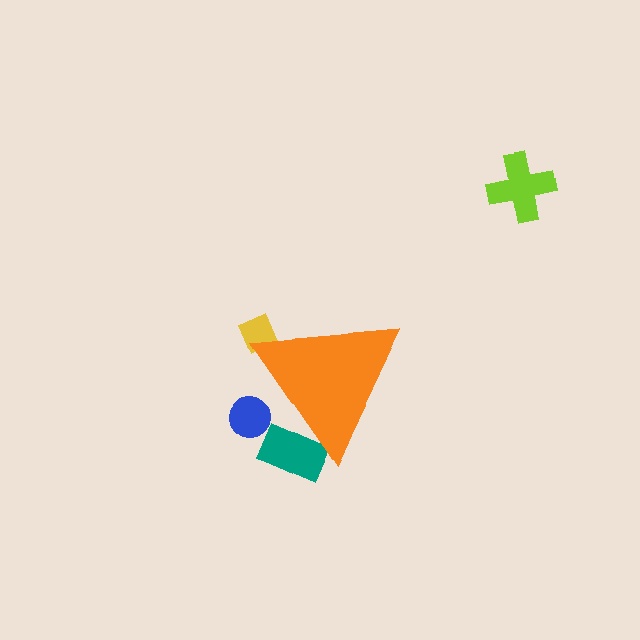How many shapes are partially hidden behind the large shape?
3 shapes are partially hidden.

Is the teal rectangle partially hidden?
Yes, the teal rectangle is partially hidden behind the orange triangle.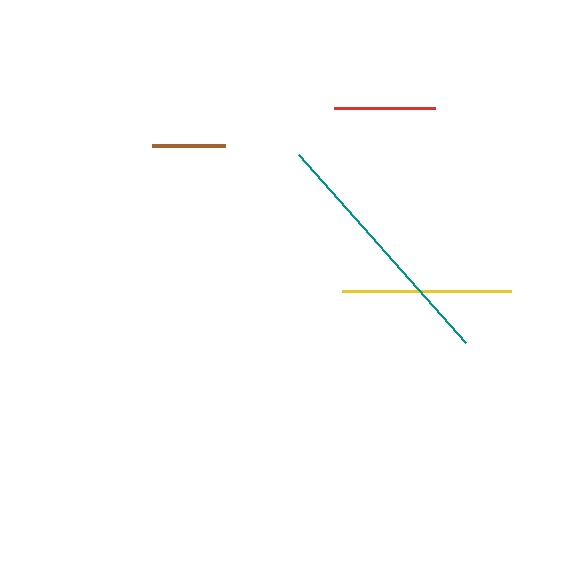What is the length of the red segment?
The red segment is approximately 101 pixels long.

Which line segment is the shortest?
The brown line is the shortest at approximately 73 pixels.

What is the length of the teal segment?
The teal segment is approximately 252 pixels long.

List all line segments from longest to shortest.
From longest to shortest: teal, yellow, red, brown.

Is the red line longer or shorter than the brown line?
The red line is longer than the brown line.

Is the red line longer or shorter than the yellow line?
The yellow line is longer than the red line.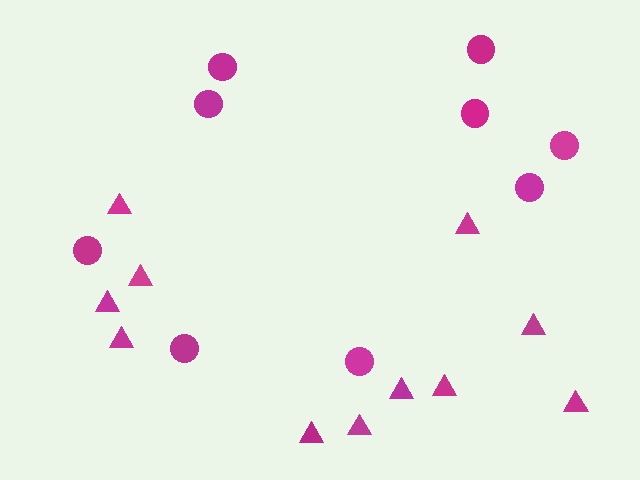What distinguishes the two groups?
There are 2 groups: one group of triangles (11) and one group of circles (9).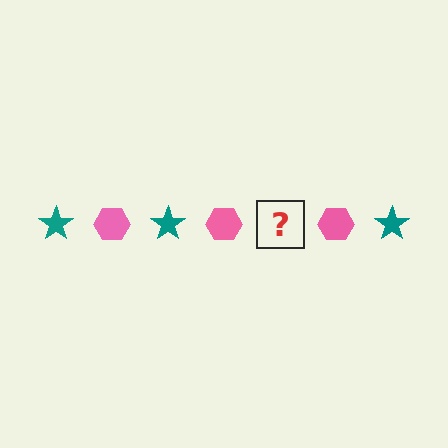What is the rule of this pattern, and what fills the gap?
The rule is that the pattern alternates between teal star and pink hexagon. The gap should be filled with a teal star.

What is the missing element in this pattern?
The missing element is a teal star.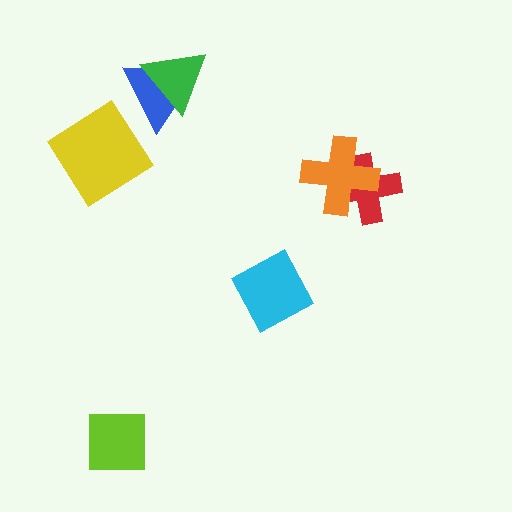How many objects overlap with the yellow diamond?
0 objects overlap with the yellow diamond.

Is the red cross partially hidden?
Yes, it is partially covered by another shape.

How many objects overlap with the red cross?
1 object overlaps with the red cross.